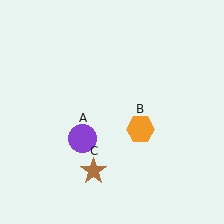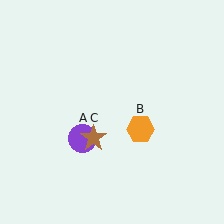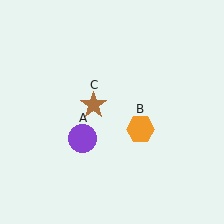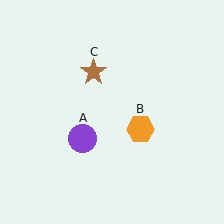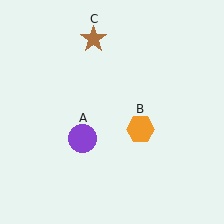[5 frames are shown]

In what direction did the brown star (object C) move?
The brown star (object C) moved up.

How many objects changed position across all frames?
1 object changed position: brown star (object C).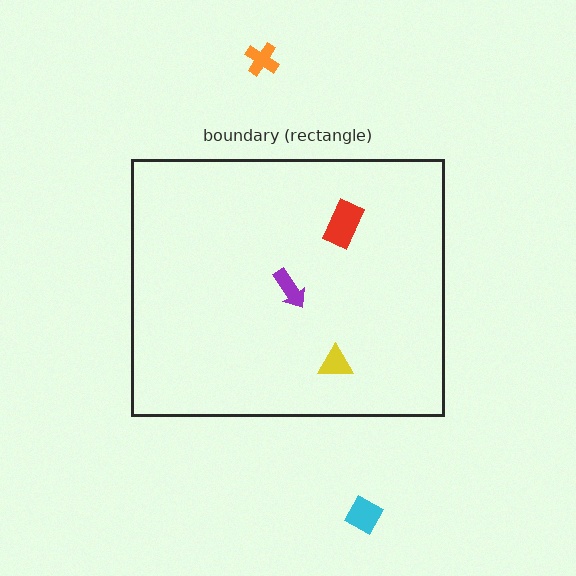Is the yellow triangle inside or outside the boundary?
Inside.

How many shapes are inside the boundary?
3 inside, 2 outside.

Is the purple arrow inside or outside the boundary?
Inside.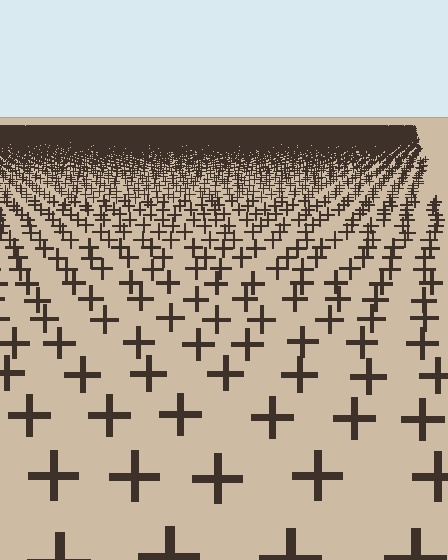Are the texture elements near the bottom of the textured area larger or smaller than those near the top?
Larger. Near the bottom, elements are closer to the viewer and appear at a bigger on-screen size.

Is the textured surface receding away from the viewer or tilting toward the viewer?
The surface is receding away from the viewer. Texture elements get smaller and denser toward the top.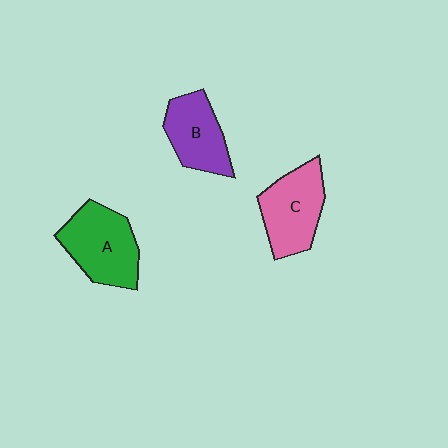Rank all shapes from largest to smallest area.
From largest to smallest: A (green), C (pink), B (purple).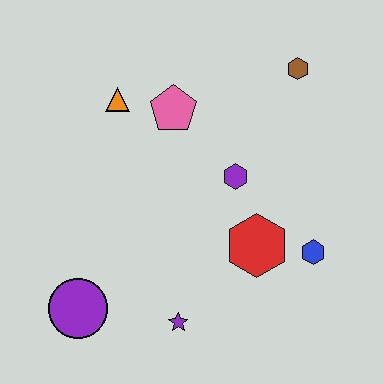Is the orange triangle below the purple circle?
No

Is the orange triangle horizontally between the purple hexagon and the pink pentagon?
No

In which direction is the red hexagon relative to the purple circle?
The red hexagon is to the right of the purple circle.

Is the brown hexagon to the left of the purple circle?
No